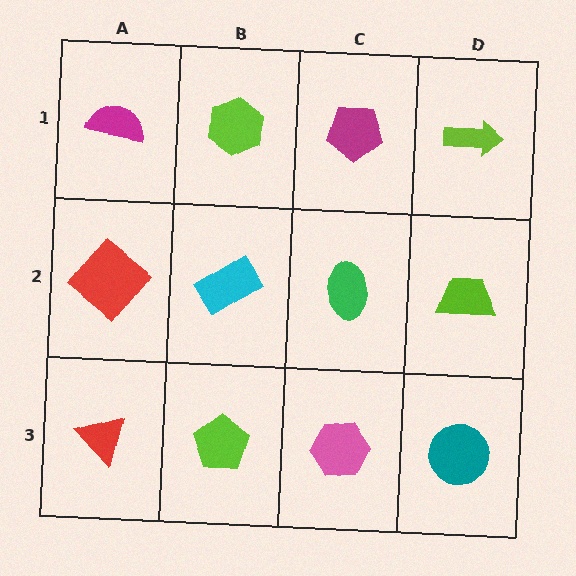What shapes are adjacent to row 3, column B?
A cyan rectangle (row 2, column B), a red triangle (row 3, column A), a pink hexagon (row 3, column C).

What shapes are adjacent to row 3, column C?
A green ellipse (row 2, column C), a lime pentagon (row 3, column B), a teal circle (row 3, column D).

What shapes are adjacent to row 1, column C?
A green ellipse (row 2, column C), a lime hexagon (row 1, column B), a lime arrow (row 1, column D).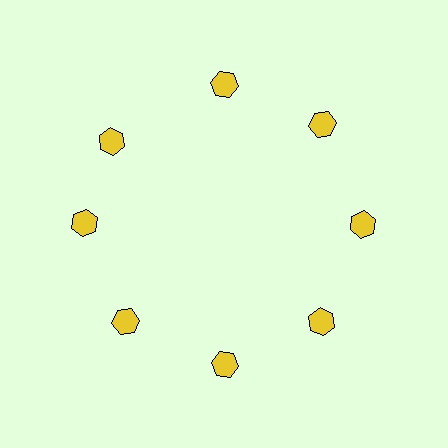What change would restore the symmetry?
The symmetry would be restored by rotating it back into even spacing with its neighbors so that all 8 hexagons sit at equal angles and equal distance from the center.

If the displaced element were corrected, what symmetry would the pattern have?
It would have 8-fold rotational symmetry — the pattern would map onto itself every 45 degrees.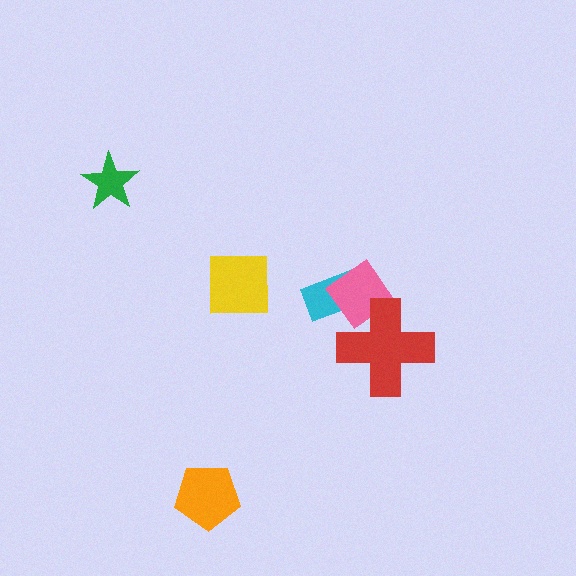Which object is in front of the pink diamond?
The red cross is in front of the pink diamond.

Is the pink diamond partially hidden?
Yes, it is partially covered by another shape.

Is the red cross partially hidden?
No, no other shape covers it.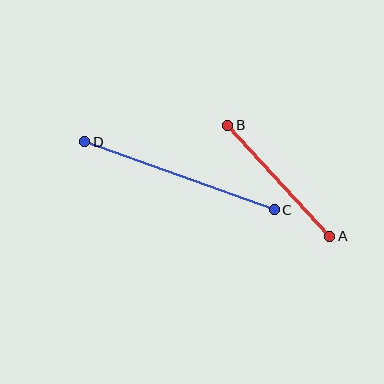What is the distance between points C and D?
The distance is approximately 201 pixels.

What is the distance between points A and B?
The distance is approximately 151 pixels.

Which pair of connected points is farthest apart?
Points C and D are farthest apart.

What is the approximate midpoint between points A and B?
The midpoint is at approximately (279, 181) pixels.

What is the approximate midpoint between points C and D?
The midpoint is at approximately (180, 176) pixels.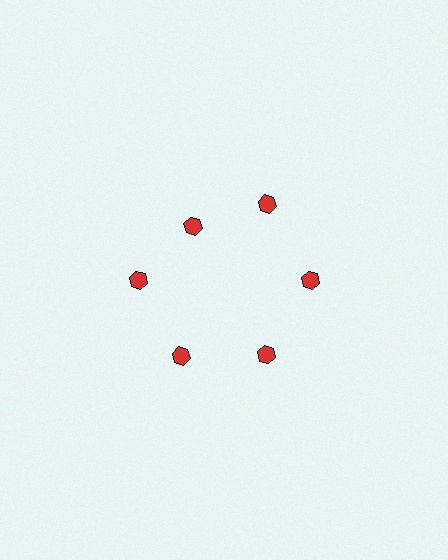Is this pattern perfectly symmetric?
No. The 6 red hexagons are arranged in a ring, but one element near the 11 o'clock position is pulled inward toward the center, breaking the 6-fold rotational symmetry.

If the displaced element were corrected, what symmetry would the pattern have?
It would have 6-fold rotational symmetry — the pattern would map onto itself every 60 degrees.